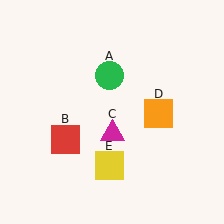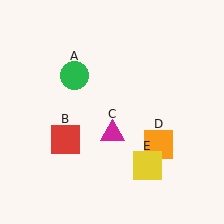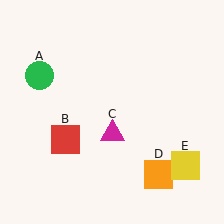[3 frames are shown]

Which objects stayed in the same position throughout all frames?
Red square (object B) and magenta triangle (object C) remained stationary.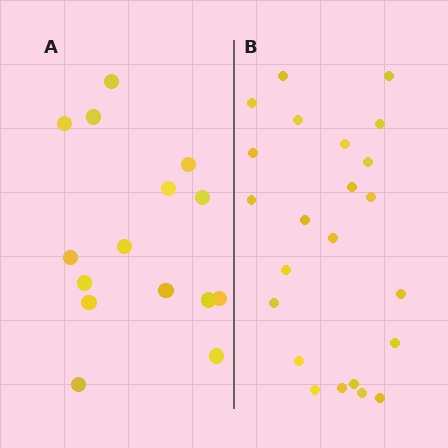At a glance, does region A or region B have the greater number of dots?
Region B (the right region) has more dots.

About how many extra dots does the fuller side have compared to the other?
Region B has roughly 8 or so more dots than region A.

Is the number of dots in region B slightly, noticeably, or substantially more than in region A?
Region B has substantially more. The ratio is roughly 1.5 to 1.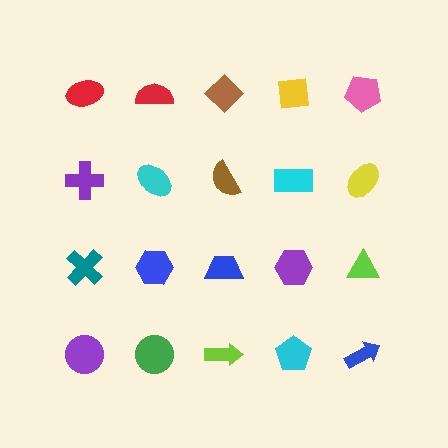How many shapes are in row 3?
5 shapes.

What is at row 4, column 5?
A blue arrow.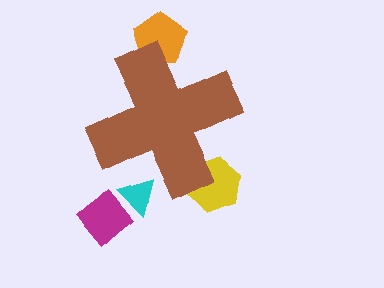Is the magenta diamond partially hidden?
No, the magenta diamond is fully visible.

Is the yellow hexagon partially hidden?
Yes, the yellow hexagon is partially hidden behind the brown cross.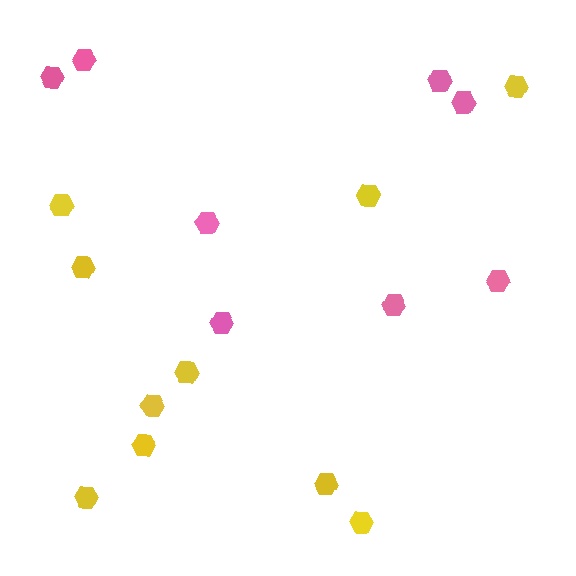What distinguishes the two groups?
There are 2 groups: one group of yellow hexagons (10) and one group of pink hexagons (8).